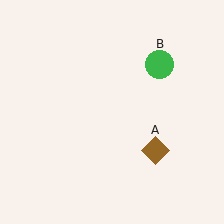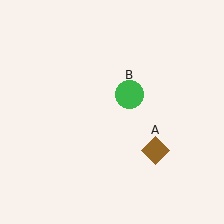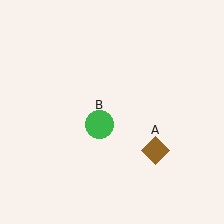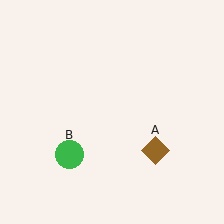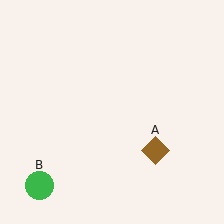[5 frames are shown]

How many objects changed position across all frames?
1 object changed position: green circle (object B).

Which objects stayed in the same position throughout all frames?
Brown diamond (object A) remained stationary.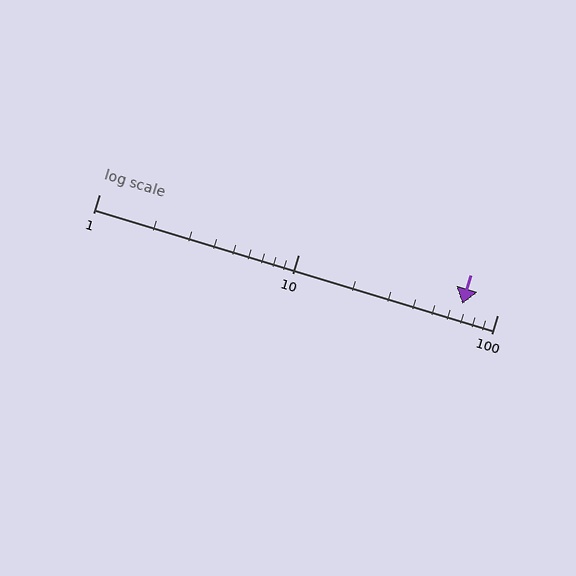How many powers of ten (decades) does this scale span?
The scale spans 2 decades, from 1 to 100.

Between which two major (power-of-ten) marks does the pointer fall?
The pointer is between 10 and 100.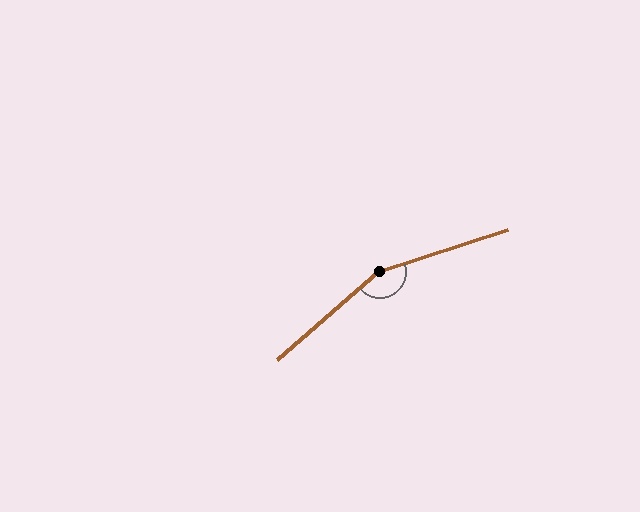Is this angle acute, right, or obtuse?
It is obtuse.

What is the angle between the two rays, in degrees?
Approximately 157 degrees.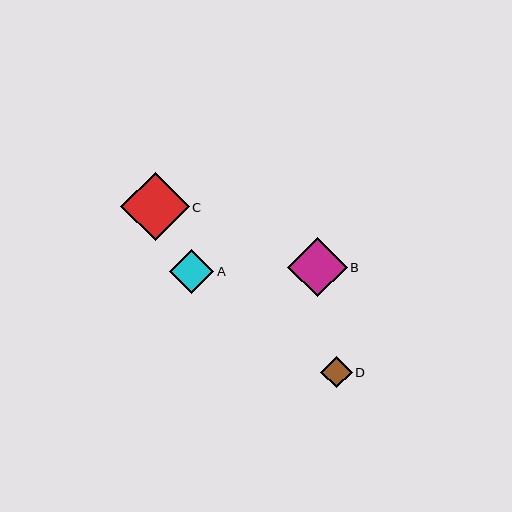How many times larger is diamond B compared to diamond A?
Diamond B is approximately 1.4 times the size of diamond A.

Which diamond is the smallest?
Diamond D is the smallest with a size of approximately 32 pixels.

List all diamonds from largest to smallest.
From largest to smallest: C, B, A, D.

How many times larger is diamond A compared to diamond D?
Diamond A is approximately 1.4 times the size of diamond D.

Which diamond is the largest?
Diamond C is the largest with a size of approximately 68 pixels.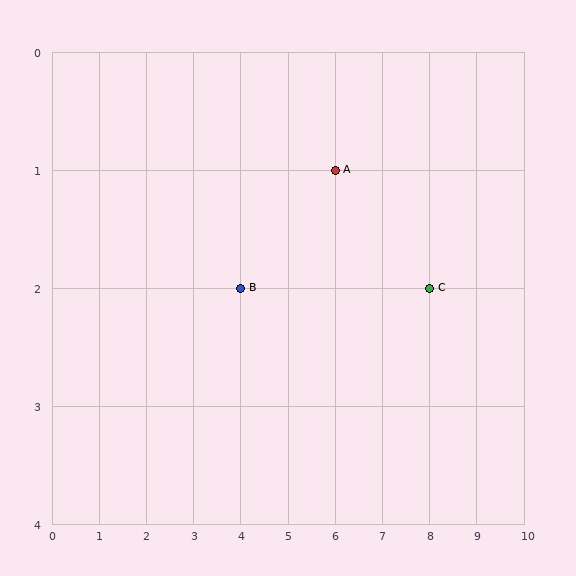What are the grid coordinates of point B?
Point B is at grid coordinates (4, 2).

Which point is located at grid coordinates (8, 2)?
Point C is at (8, 2).